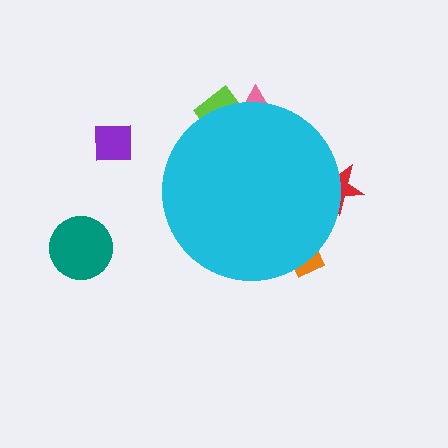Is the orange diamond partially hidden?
Yes, the orange diamond is partially hidden behind the cyan circle.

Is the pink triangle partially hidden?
Yes, the pink triangle is partially hidden behind the cyan circle.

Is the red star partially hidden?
Yes, the red star is partially hidden behind the cyan circle.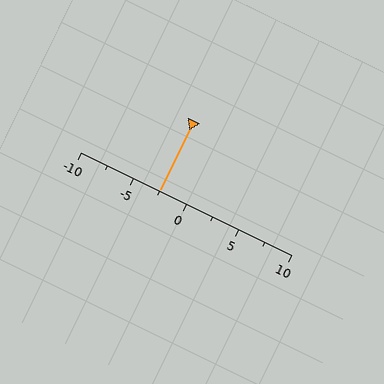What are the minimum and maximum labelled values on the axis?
The axis runs from -10 to 10.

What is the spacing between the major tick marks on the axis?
The major ticks are spaced 5 apart.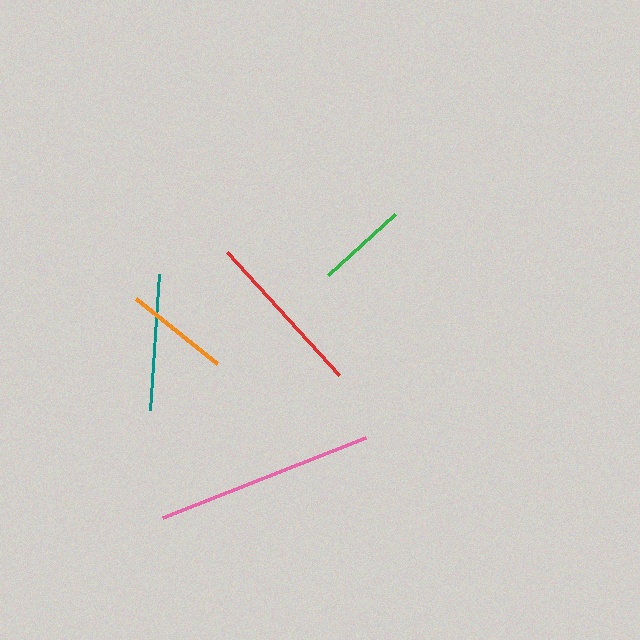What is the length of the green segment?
The green segment is approximately 90 pixels long.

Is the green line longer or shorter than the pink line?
The pink line is longer than the green line.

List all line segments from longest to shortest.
From longest to shortest: pink, red, teal, orange, green.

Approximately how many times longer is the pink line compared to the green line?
The pink line is approximately 2.4 times the length of the green line.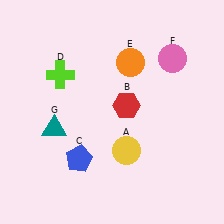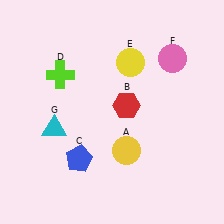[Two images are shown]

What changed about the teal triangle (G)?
In Image 1, G is teal. In Image 2, it changed to cyan.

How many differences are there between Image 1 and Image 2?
There are 2 differences between the two images.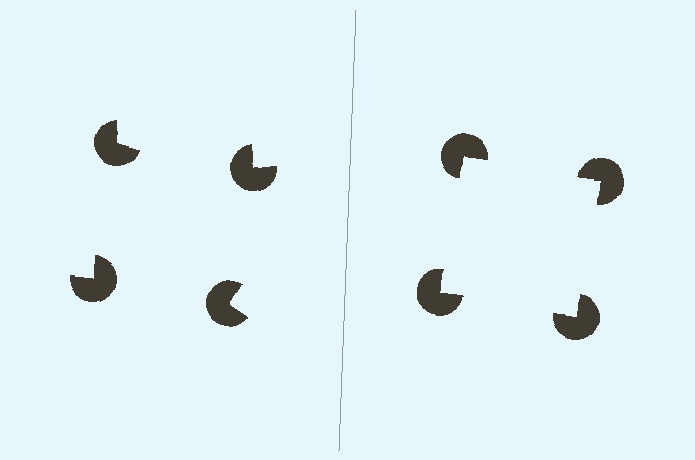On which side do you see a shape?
An illusory square appears on the right side. On the left side the wedge cuts are rotated, so no coherent shape forms.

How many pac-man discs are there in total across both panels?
8 — 4 on each side.